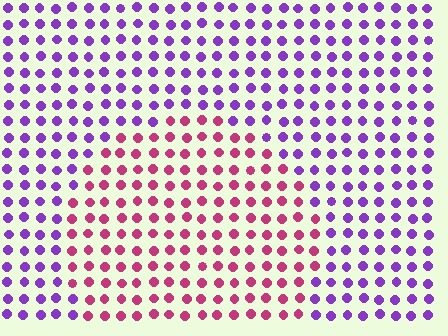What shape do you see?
I see a circle.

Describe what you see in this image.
The image is filled with small purple elements in a uniform arrangement. A circle-shaped region is visible where the elements are tinted to a slightly different hue, forming a subtle color boundary.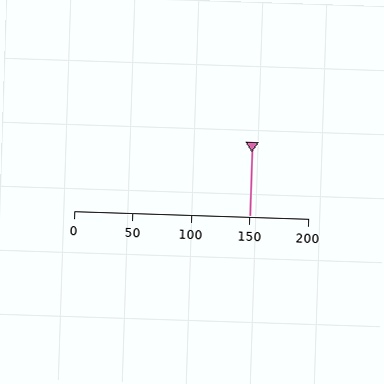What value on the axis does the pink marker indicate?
The marker indicates approximately 150.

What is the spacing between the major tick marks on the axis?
The major ticks are spaced 50 apart.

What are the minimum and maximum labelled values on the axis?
The axis runs from 0 to 200.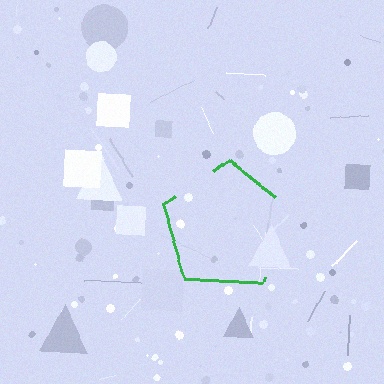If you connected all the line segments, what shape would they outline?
They would outline a pentagon.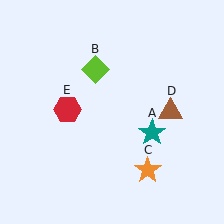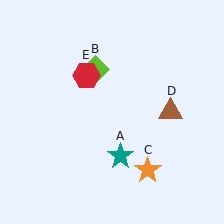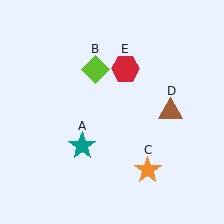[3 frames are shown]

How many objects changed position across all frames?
2 objects changed position: teal star (object A), red hexagon (object E).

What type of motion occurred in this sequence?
The teal star (object A), red hexagon (object E) rotated clockwise around the center of the scene.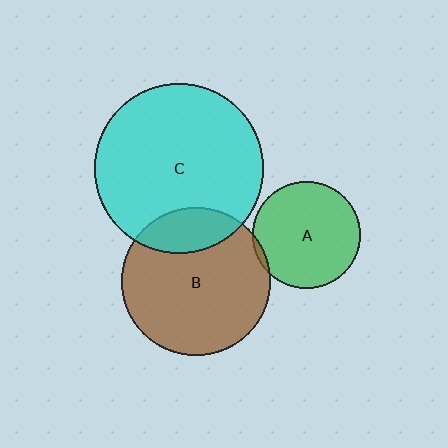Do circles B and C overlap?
Yes.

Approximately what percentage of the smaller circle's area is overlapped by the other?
Approximately 20%.